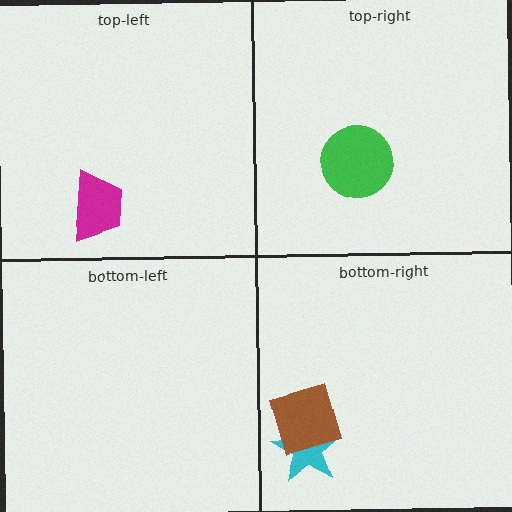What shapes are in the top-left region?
The magenta trapezoid.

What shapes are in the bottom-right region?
The cyan star, the brown square.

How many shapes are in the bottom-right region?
2.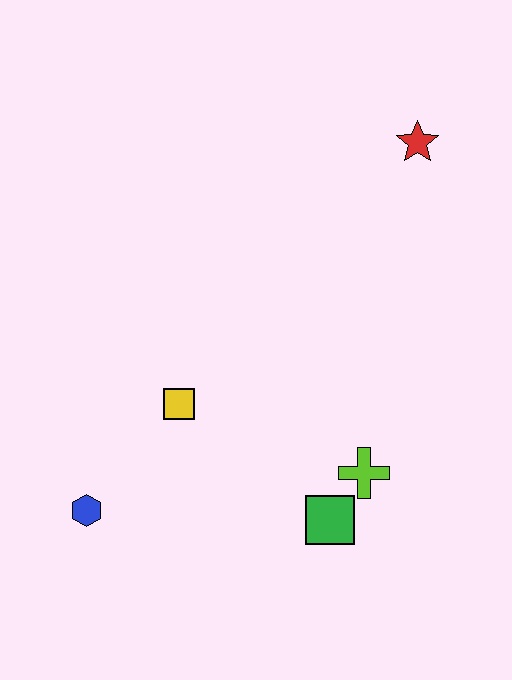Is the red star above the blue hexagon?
Yes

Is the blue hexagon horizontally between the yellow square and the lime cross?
No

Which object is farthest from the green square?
The red star is farthest from the green square.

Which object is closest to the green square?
The lime cross is closest to the green square.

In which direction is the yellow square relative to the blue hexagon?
The yellow square is above the blue hexagon.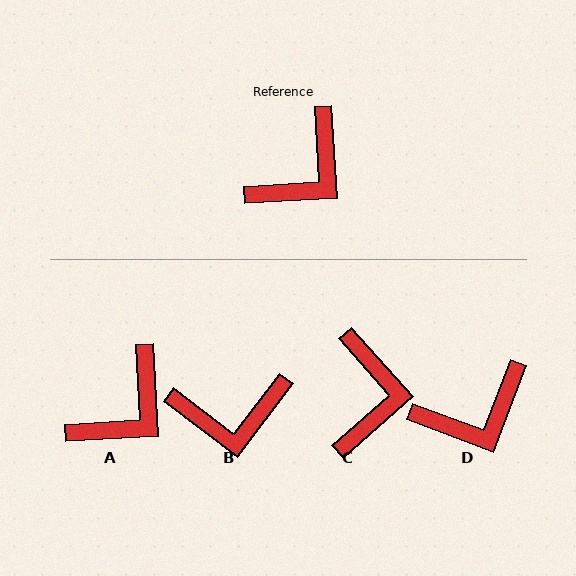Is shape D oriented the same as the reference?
No, it is off by about 24 degrees.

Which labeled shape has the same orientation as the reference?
A.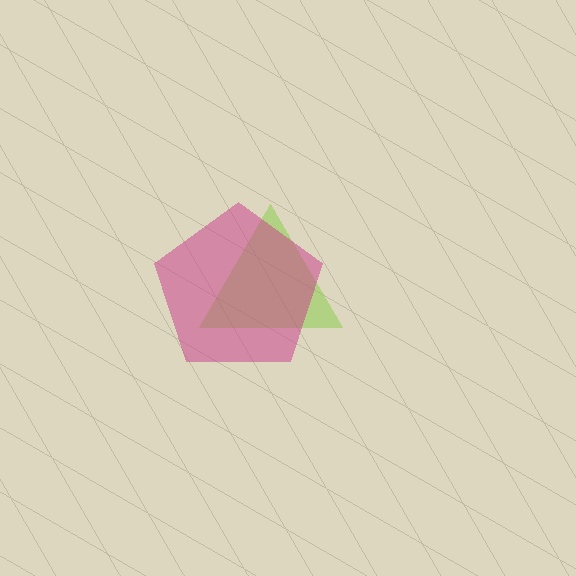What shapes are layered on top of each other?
The layered shapes are: a lime triangle, a magenta pentagon.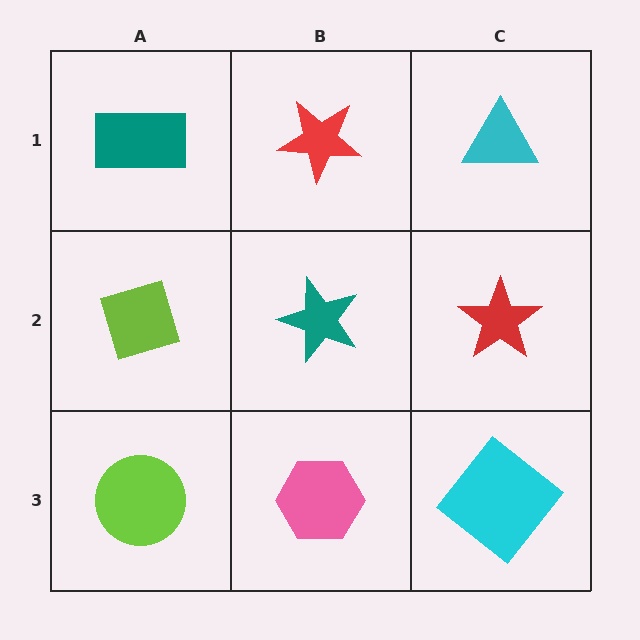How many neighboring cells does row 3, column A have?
2.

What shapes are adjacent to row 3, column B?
A teal star (row 2, column B), a lime circle (row 3, column A), a cyan diamond (row 3, column C).